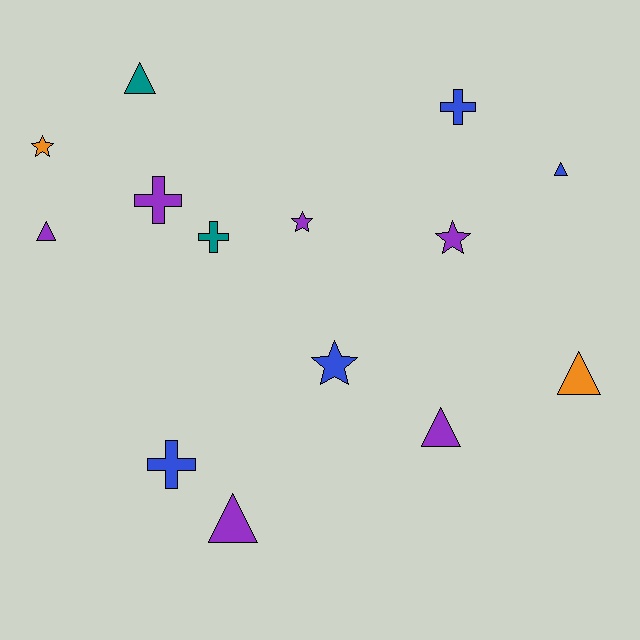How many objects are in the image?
There are 14 objects.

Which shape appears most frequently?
Triangle, with 6 objects.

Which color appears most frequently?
Purple, with 6 objects.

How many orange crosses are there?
There are no orange crosses.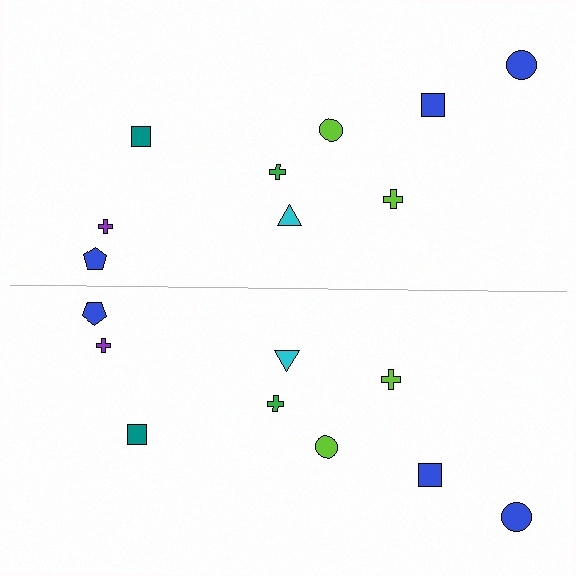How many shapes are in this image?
There are 18 shapes in this image.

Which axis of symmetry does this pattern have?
The pattern has a horizontal axis of symmetry running through the center of the image.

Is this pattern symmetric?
Yes, this pattern has bilateral (reflection) symmetry.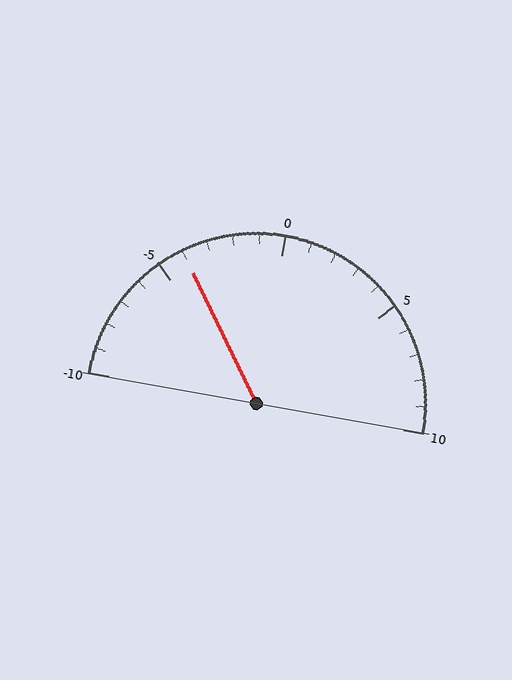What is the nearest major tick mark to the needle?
The nearest major tick mark is -5.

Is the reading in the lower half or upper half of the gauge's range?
The reading is in the lower half of the range (-10 to 10).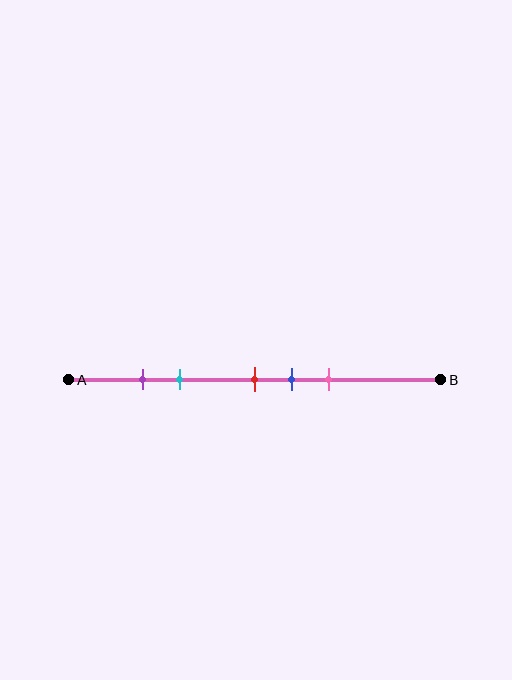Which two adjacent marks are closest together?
The purple and cyan marks are the closest adjacent pair.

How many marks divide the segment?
There are 5 marks dividing the segment.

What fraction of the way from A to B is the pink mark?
The pink mark is approximately 70% (0.7) of the way from A to B.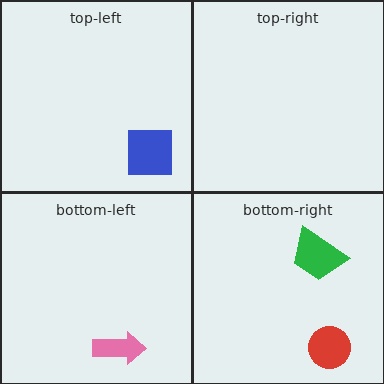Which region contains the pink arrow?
The bottom-left region.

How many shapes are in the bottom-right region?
2.